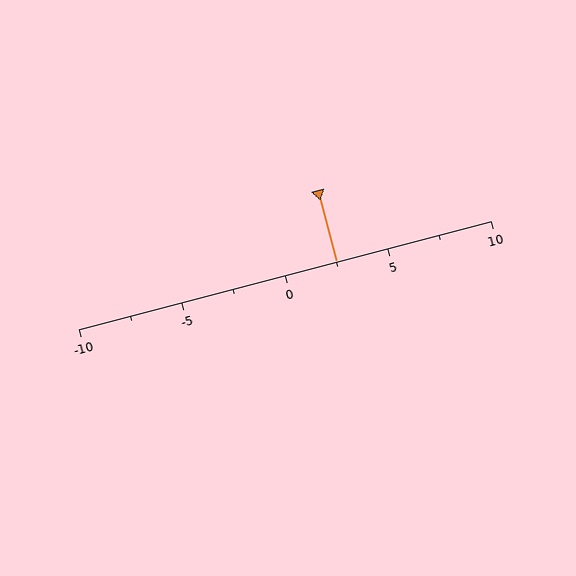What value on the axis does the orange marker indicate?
The marker indicates approximately 2.5.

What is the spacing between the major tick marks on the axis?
The major ticks are spaced 5 apart.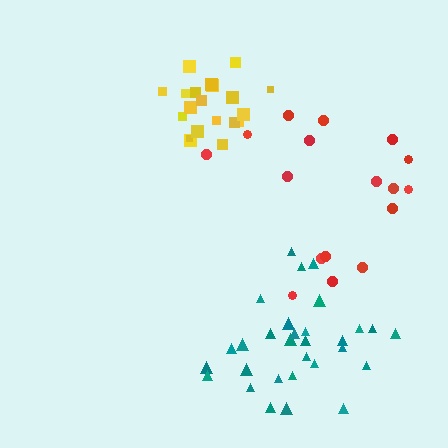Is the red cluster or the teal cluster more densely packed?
Teal.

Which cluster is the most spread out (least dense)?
Red.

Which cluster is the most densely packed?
Yellow.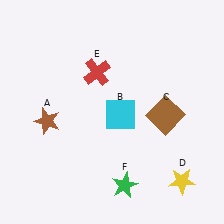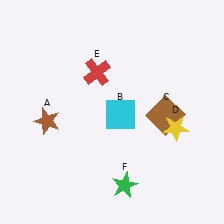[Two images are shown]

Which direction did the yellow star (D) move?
The yellow star (D) moved up.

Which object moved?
The yellow star (D) moved up.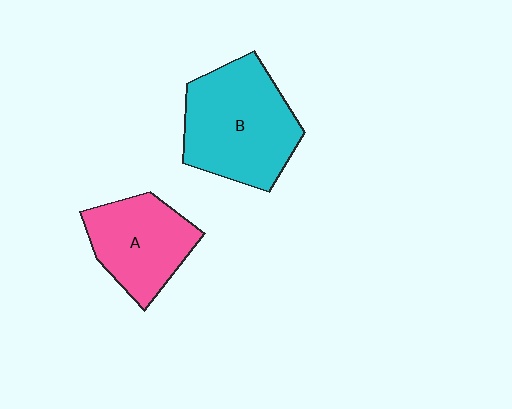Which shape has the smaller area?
Shape A (pink).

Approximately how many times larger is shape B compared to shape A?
Approximately 1.4 times.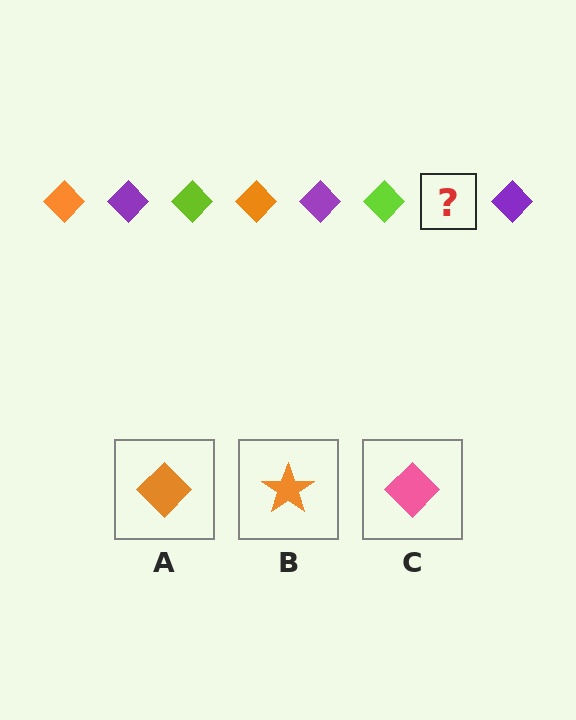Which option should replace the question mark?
Option A.